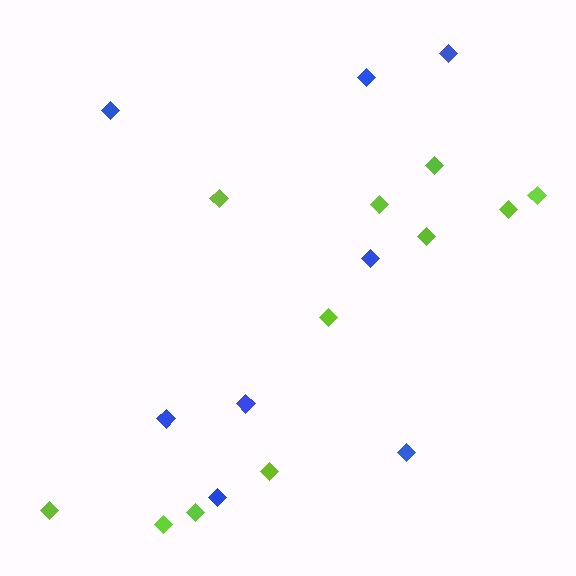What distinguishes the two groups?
There are 2 groups: one group of blue diamonds (8) and one group of lime diamonds (11).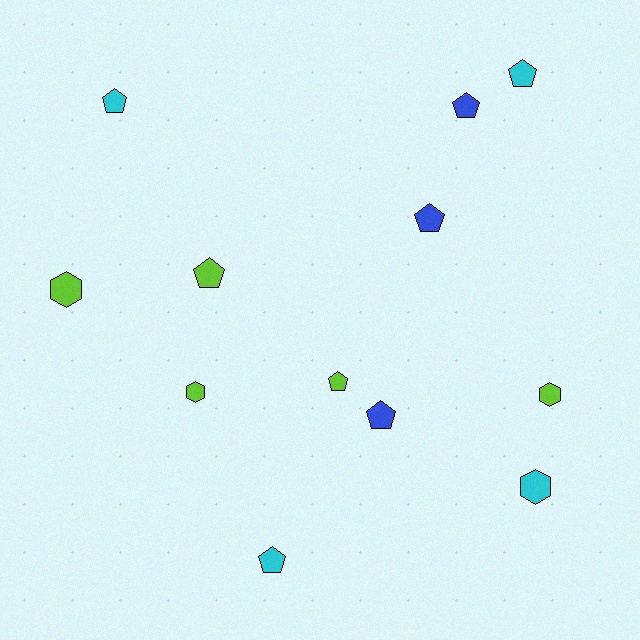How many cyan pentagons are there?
There are 3 cyan pentagons.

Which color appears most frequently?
Lime, with 5 objects.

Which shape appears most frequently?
Pentagon, with 8 objects.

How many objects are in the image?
There are 12 objects.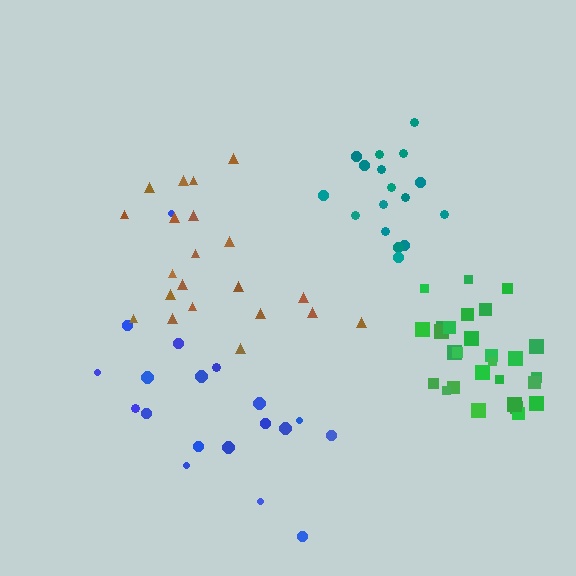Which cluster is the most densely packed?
Green.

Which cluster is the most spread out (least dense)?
Brown.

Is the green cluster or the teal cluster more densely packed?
Green.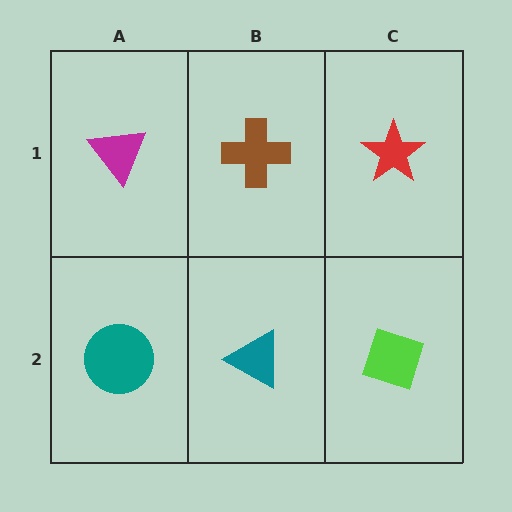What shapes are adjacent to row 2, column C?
A red star (row 1, column C), a teal triangle (row 2, column B).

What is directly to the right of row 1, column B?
A red star.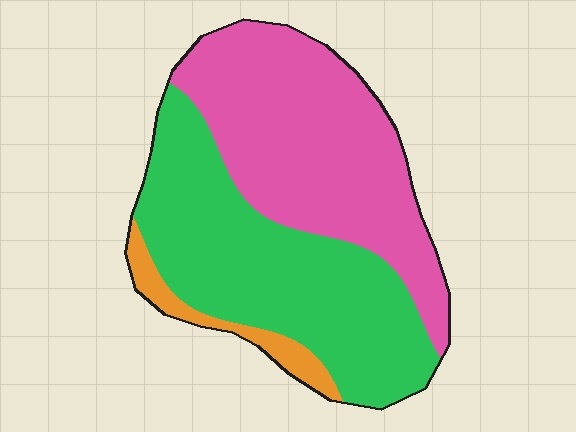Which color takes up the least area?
Orange, at roughly 5%.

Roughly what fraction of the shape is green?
Green covers about 45% of the shape.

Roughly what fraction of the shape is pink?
Pink covers about 45% of the shape.